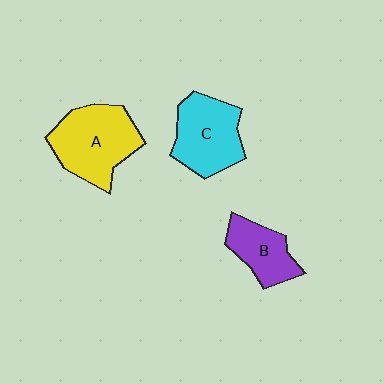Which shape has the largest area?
Shape A (yellow).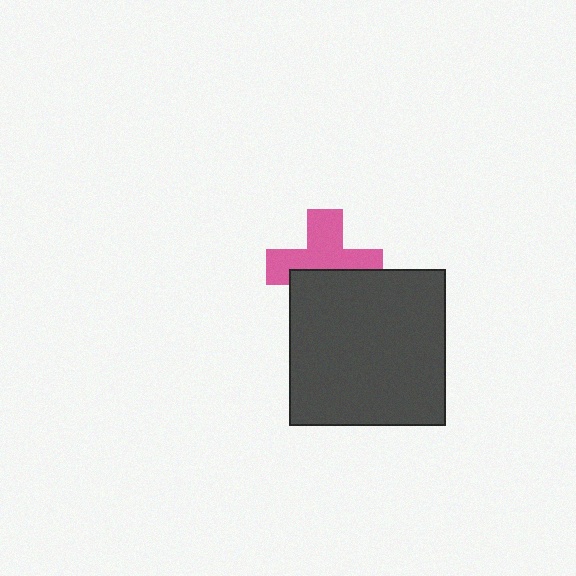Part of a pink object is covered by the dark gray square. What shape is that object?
It is a cross.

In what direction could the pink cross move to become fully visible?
The pink cross could move up. That would shift it out from behind the dark gray square entirely.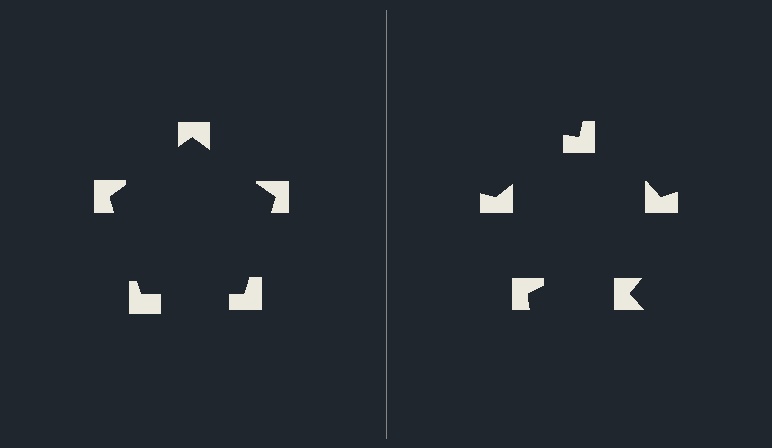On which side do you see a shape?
An illusory pentagon appears on the left side. On the right side the wedge cuts are rotated, so no coherent shape forms.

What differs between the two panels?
The notched squares are positioned identically on both sides; only the wedge orientations differ. On the left they align to a pentagon; on the right they are misaligned.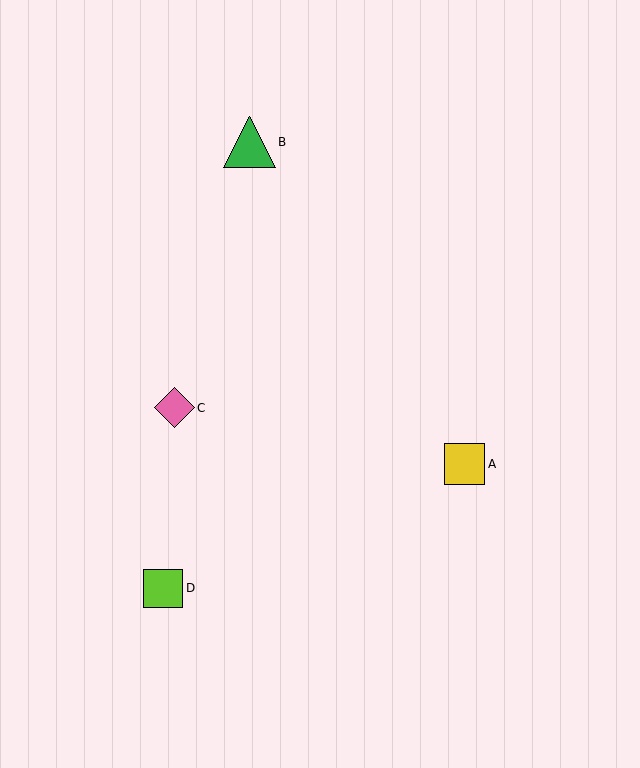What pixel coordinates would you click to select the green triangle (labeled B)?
Click at (249, 142) to select the green triangle B.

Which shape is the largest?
The green triangle (labeled B) is the largest.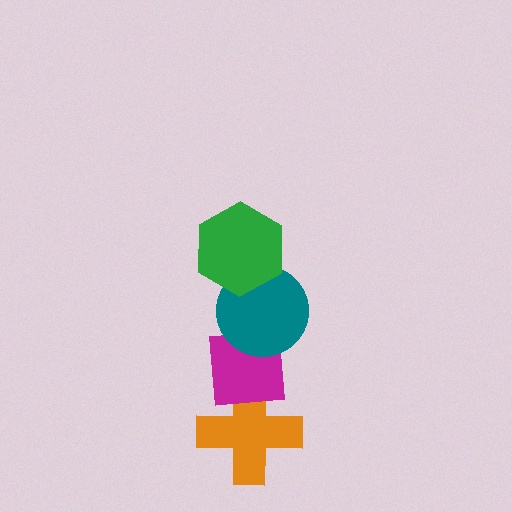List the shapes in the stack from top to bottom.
From top to bottom: the green hexagon, the teal circle, the magenta square, the orange cross.